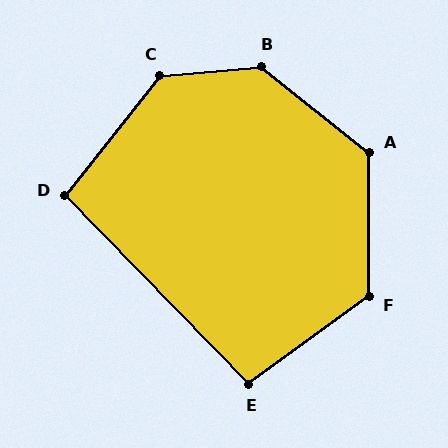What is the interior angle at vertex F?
Approximately 126 degrees (obtuse).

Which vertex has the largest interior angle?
B, at approximately 136 degrees.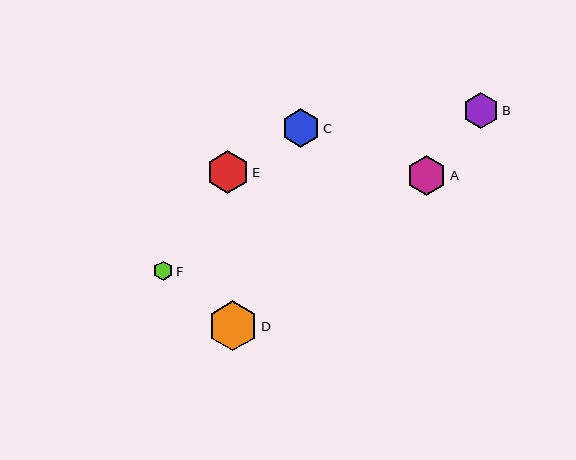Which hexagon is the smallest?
Hexagon F is the smallest with a size of approximately 19 pixels.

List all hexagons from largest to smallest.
From largest to smallest: D, E, A, C, B, F.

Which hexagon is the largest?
Hexagon D is the largest with a size of approximately 50 pixels.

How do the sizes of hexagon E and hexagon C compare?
Hexagon E and hexagon C are approximately the same size.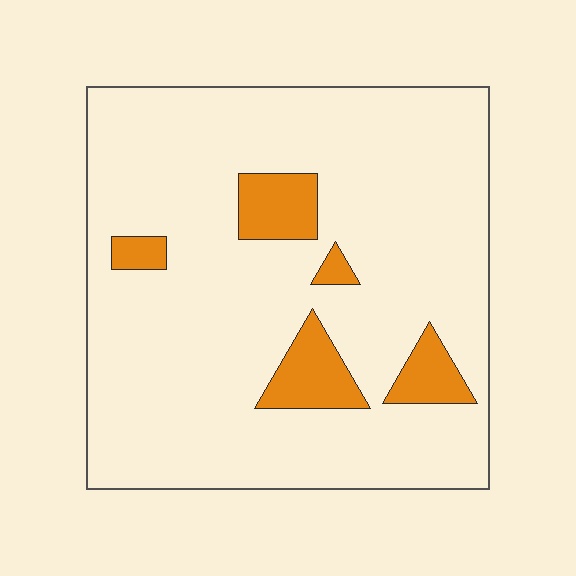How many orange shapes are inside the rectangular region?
5.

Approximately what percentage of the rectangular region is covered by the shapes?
Approximately 10%.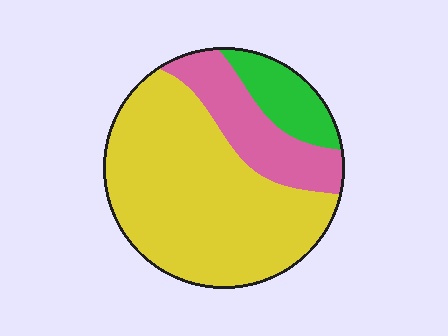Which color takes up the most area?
Yellow, at roughly 65%.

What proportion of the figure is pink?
Pink covers roughly 20% of the figure.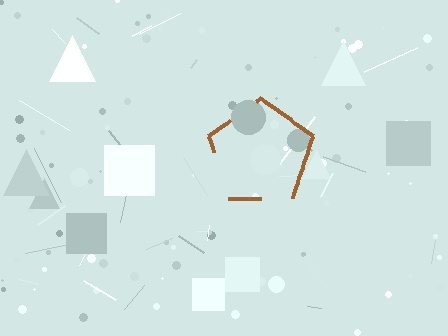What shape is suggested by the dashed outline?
The dashed outline suggests a pentagon.